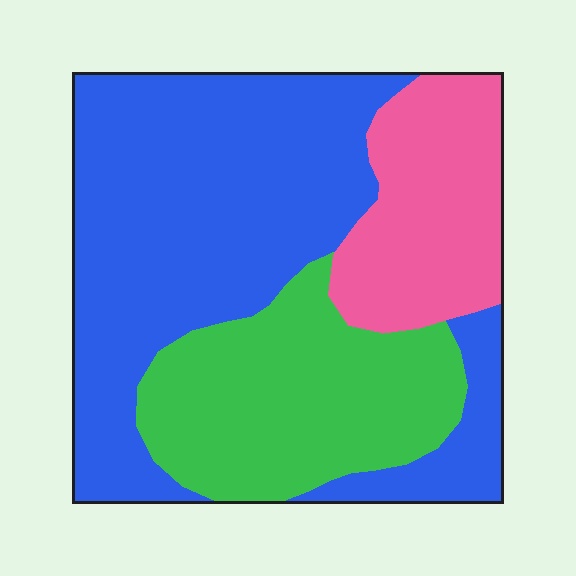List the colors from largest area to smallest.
From largest to smallest: blue, green, pink.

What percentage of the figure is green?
Green covers about 30% of the figure.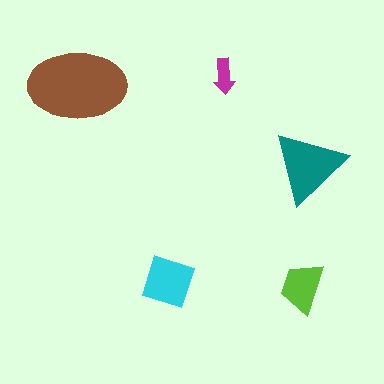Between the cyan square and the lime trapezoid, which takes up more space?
The cyan square.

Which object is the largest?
The brown ellipse.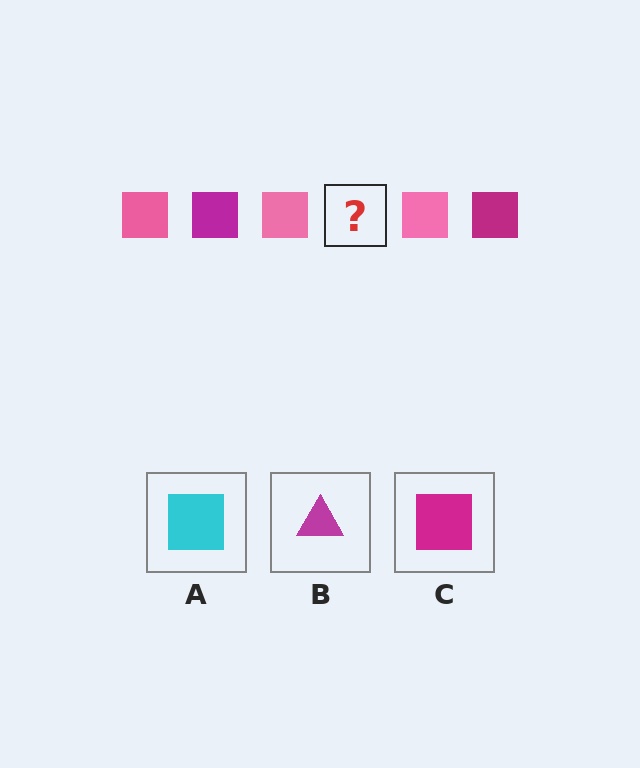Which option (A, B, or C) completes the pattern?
C.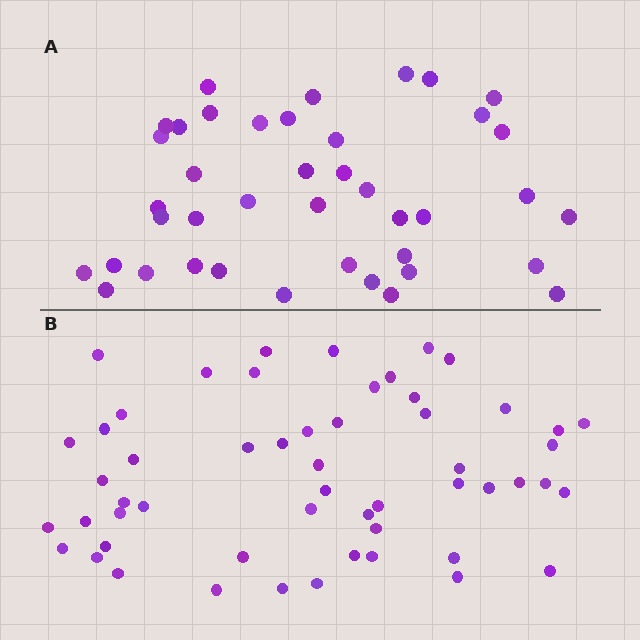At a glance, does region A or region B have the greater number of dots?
Region B (the bottom region) has more dots.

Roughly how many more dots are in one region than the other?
Region B has approximately 15 more dots than region A.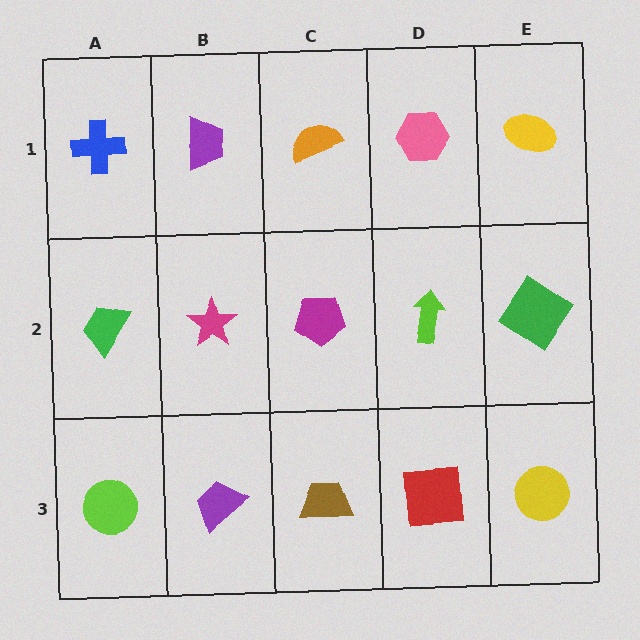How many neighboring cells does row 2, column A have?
3.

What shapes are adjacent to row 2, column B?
A purple trapezoid (row 1, column B), a purple trapezoid (row 3, column B), a green trapezoid (row 2, column A), a magenta pentagon (row 2, column C).